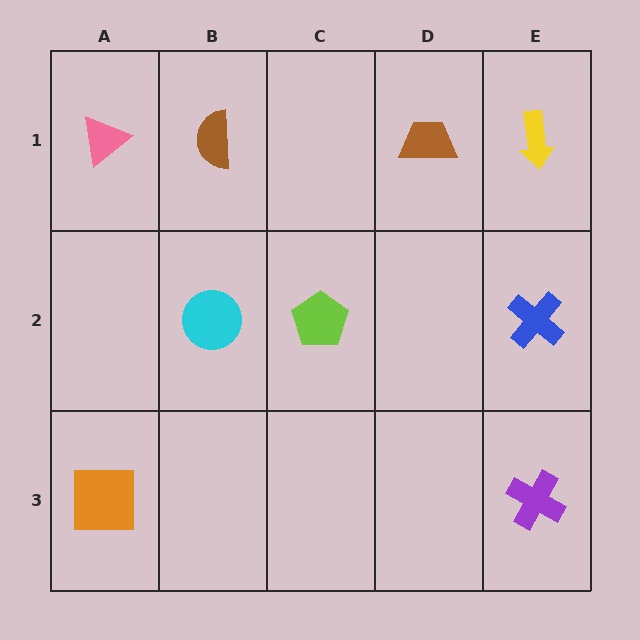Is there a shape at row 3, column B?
No, that cell is empty.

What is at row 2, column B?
A cyan circle.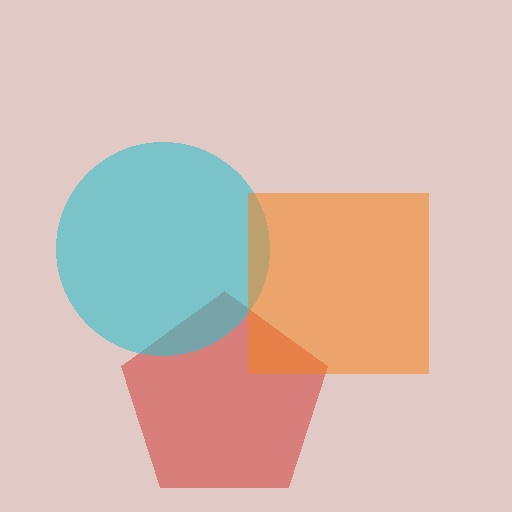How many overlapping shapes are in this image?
There are 3 overlapping shapes in the image.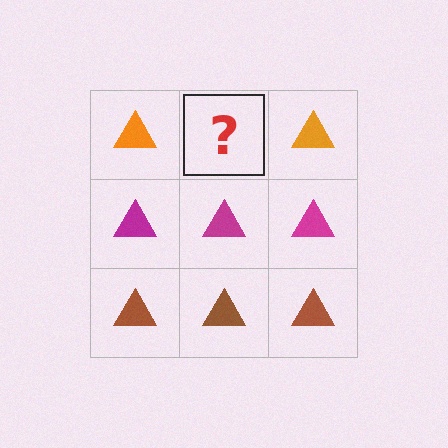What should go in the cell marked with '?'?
The missing cell should contain an orange triangle.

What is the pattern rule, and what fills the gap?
The rule is that each row has a consistent color. The gap should be filled with an orange triangle.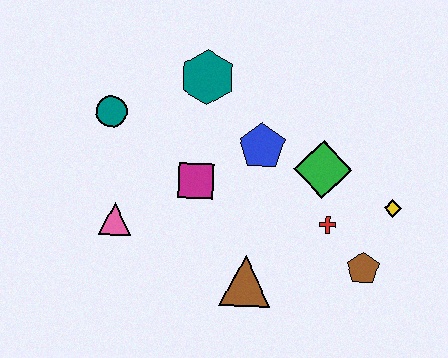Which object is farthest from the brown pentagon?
The teal circle is farthest from the brown pentagon.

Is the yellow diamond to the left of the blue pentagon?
No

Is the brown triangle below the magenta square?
Yes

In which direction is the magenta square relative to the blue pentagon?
The magenta square is to the left of the blue pentagon.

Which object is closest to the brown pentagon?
The red cross is closest to the brown pentagon.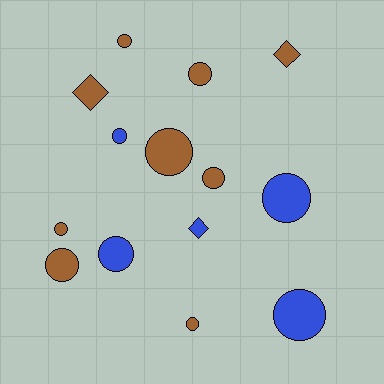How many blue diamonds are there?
There is 1 blue diamond.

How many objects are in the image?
There are 14 objects.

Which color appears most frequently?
Brown, with 9 objects.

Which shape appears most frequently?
Circle, with 11 objects.